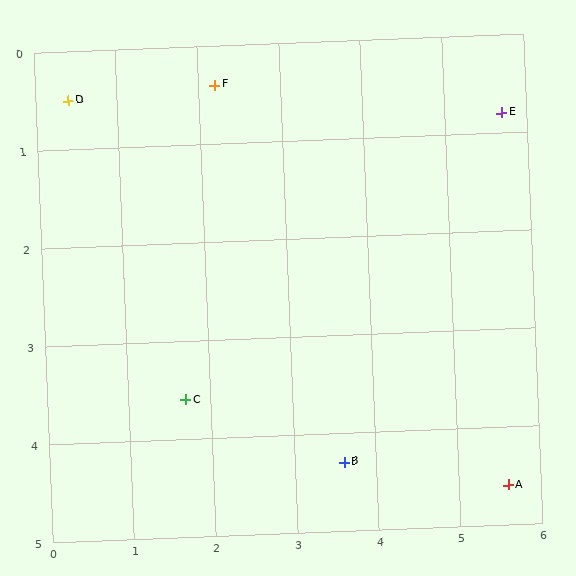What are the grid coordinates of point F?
Point F is at approximately (2.2, 0.4).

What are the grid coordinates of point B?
Point B is at approximately (3.6, 4.3).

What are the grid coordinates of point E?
Point E is at approximately (5.7, 0.8).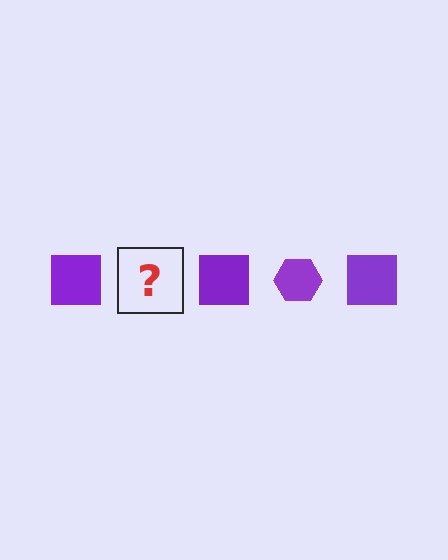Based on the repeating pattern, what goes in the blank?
The blank should be a purple hexagon.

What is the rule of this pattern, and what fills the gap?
The rule is that the pattern cycles through square, hexagon shapes in purple. The gap should be filled with a purple hexagon.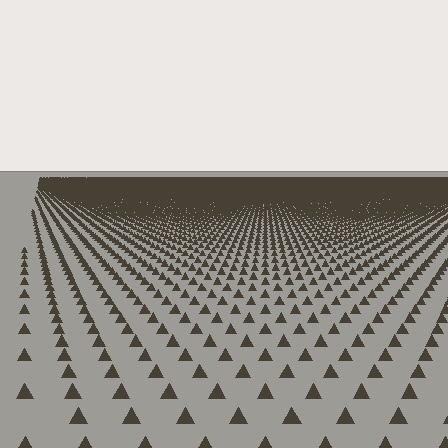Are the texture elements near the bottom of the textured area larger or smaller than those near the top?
Larger. Near the bottom, elements are closer to the viewer and appear at a bigger on-screen size.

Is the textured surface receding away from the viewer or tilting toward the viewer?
The surface is receding away from the viewer. Texture elements get smaller and denser toward the top.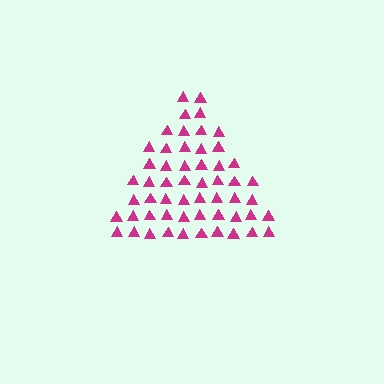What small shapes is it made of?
It is made of small triangles.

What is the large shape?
The large shape is a triangle.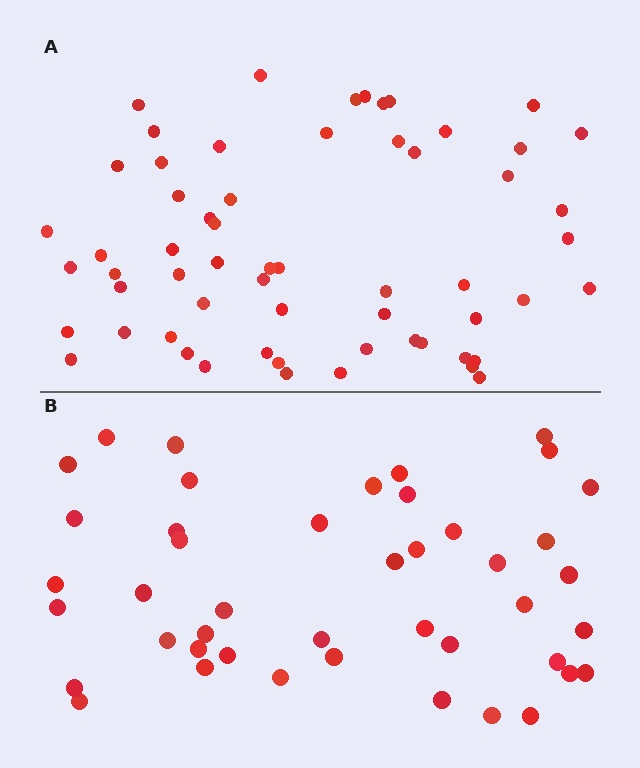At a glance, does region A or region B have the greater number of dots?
Region A (the top region) has more dots.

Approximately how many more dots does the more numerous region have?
Region A has approximately 15 more dots than region B.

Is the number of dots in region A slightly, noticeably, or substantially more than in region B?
Region A has noticeably more, but not dramatically so. The ratio is roughly 1.4 to 1.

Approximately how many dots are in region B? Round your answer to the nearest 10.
About 40 dots. (The exact count is 44, which rounds to 40.)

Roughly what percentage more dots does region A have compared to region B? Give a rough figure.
About 35% more.